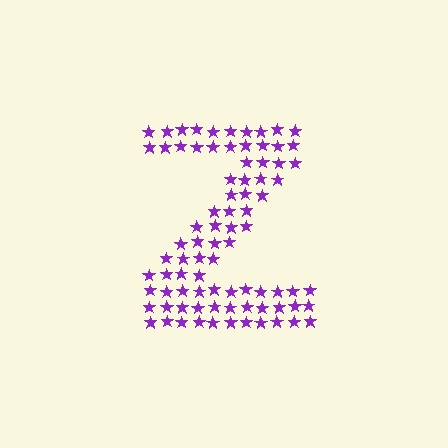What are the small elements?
The small elements are stars.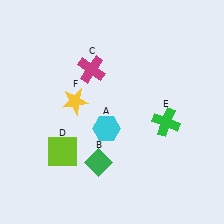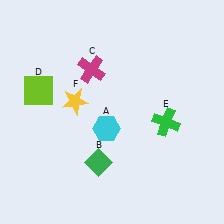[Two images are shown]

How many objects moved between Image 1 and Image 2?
1 object moved between the two images.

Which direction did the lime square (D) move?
The lime square (D) moved up.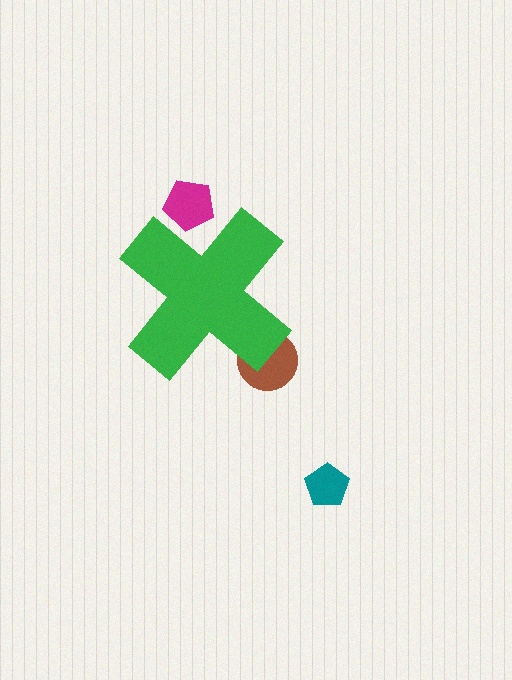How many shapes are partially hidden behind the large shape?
2 shapes are partially hidden.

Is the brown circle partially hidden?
Yes, the brown circle is partially hidden behind the green cross.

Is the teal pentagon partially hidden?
No, the teal pentagon is fully visible.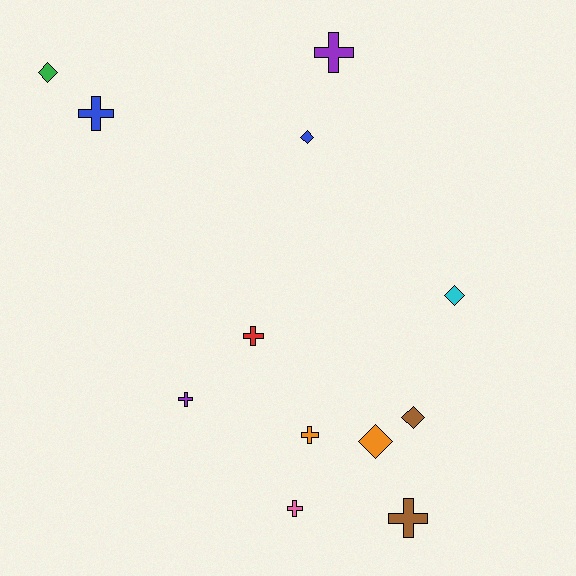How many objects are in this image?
There are 12 objects.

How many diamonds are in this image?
There are 5 diamonds.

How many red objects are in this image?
There is 1 red object.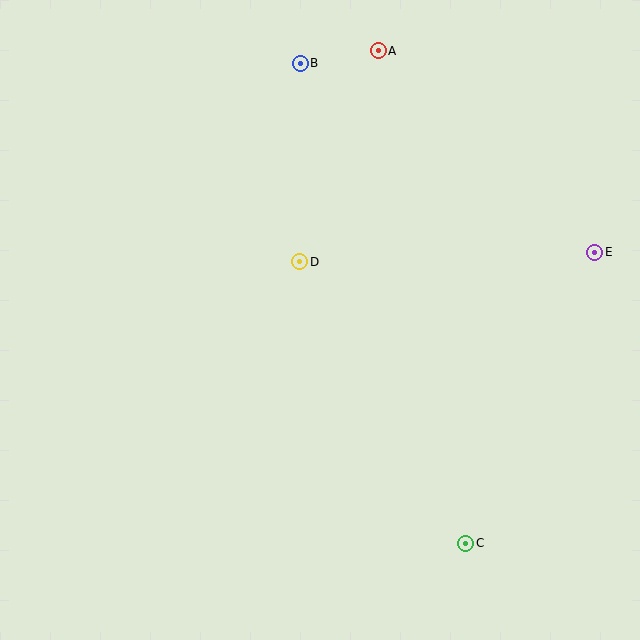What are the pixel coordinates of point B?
Point B is at (300, 63).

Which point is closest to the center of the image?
Point D at (300, 262) is closest to the center.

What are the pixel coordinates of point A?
Point A is at (378, 51).